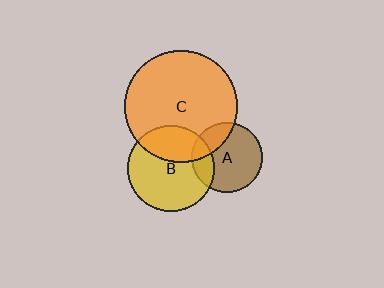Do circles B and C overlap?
Yes.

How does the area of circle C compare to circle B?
Approximately 1.7 times.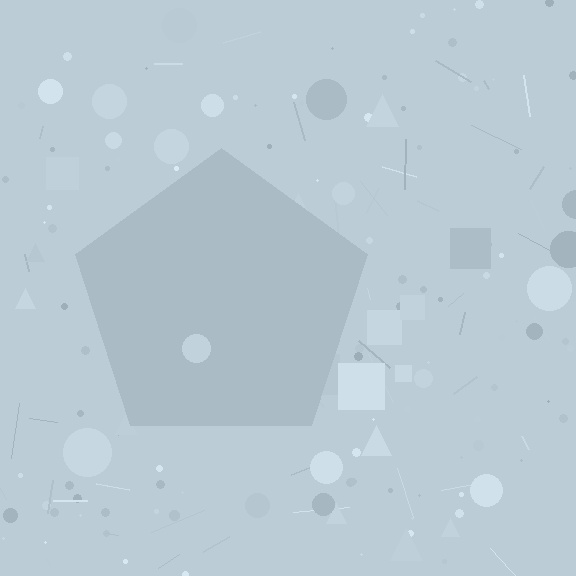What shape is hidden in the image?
A pentagon is hidden in the image.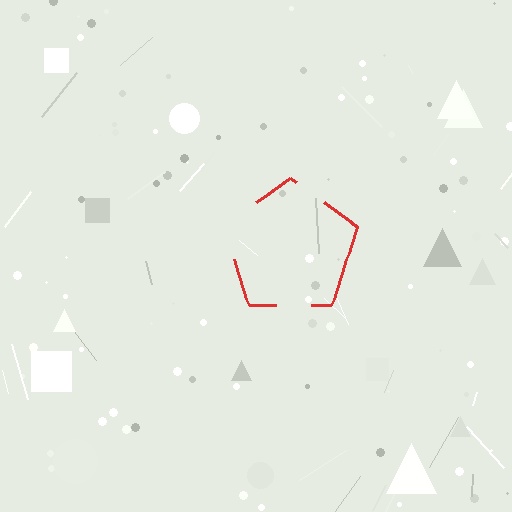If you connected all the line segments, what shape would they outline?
They would outline a pentagon.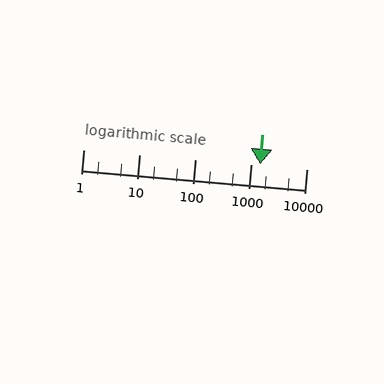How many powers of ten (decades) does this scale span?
The scale spans 4 decades, from 1 to 10000.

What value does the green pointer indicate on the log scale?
The pointer indicates approximately 1500.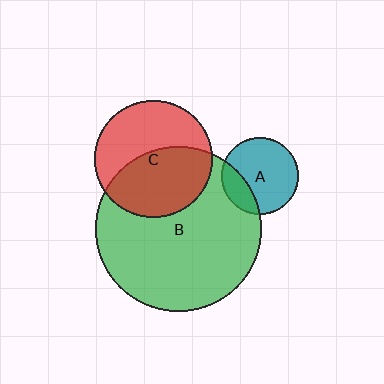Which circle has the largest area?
Circle B (green).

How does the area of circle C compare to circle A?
Approximately 2.3 times.